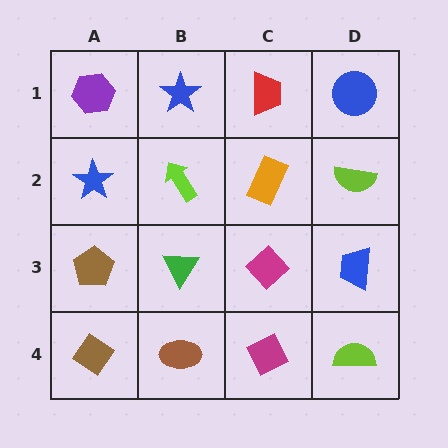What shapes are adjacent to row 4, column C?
A magenta diamond (row 3, column C), a brown ellipse (row 4, column B), a lime semicircle (row 4, column D).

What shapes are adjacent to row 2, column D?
A blue circle (row 1, column D), a blue trapezoid (row 3, column D), an orange rectangle (row 2, column C).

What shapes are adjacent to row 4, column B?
A green triangle (row 3, column B), a brown diamond (row 4, column A), a magenta diamond (row 4, column C).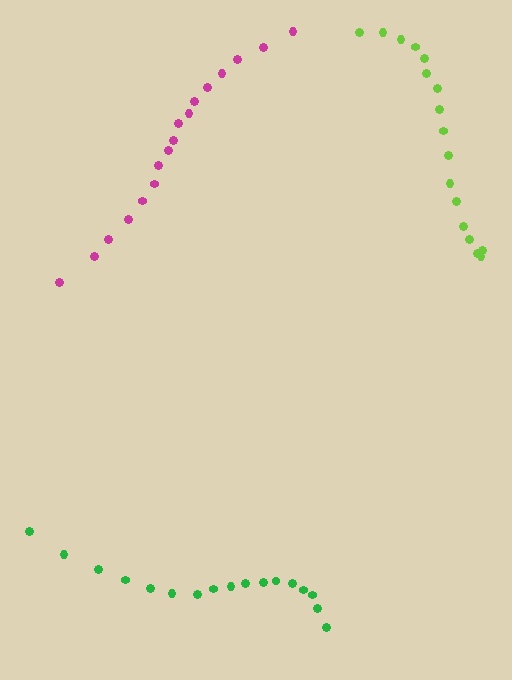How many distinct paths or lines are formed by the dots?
There are 3 distinct paths.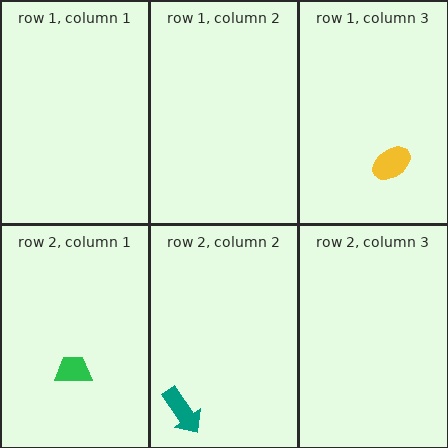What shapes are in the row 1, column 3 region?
The yellow ellipse.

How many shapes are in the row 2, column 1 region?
1.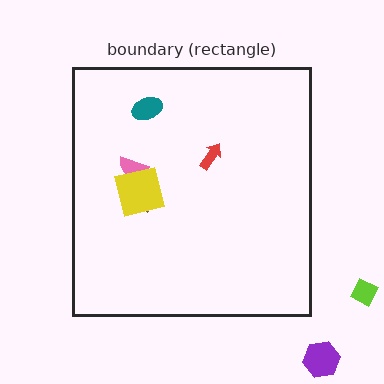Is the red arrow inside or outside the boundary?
Inside.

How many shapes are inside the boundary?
5 inside, 2 outside.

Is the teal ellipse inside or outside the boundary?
Inside.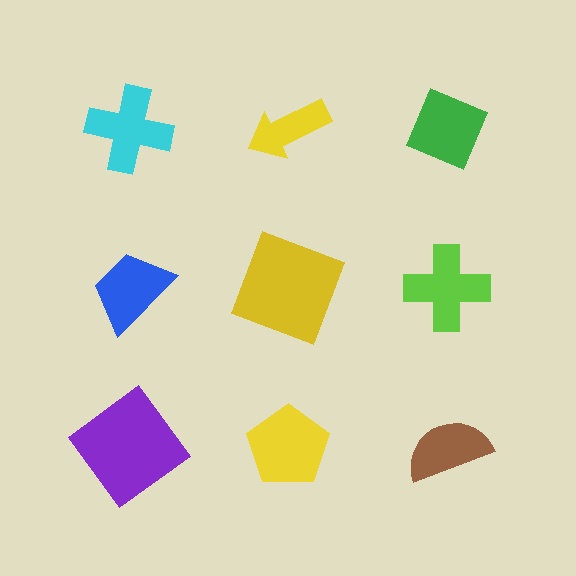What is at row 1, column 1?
A cyan cross.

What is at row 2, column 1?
A blue trapezoid.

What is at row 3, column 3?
A brown semicircle.